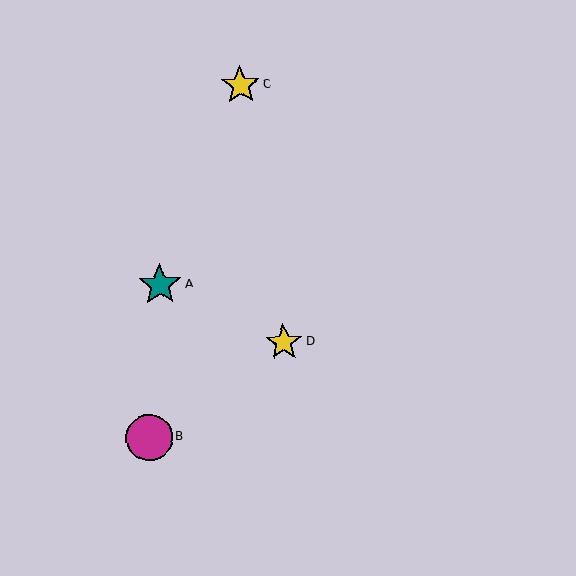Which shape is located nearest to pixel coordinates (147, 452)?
The magenta circle (labeled B) at (149, 438) is nearest to that location.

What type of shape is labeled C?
Shape C is a yellow star.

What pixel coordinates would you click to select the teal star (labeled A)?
Click at (160, 285) to select the teal star A.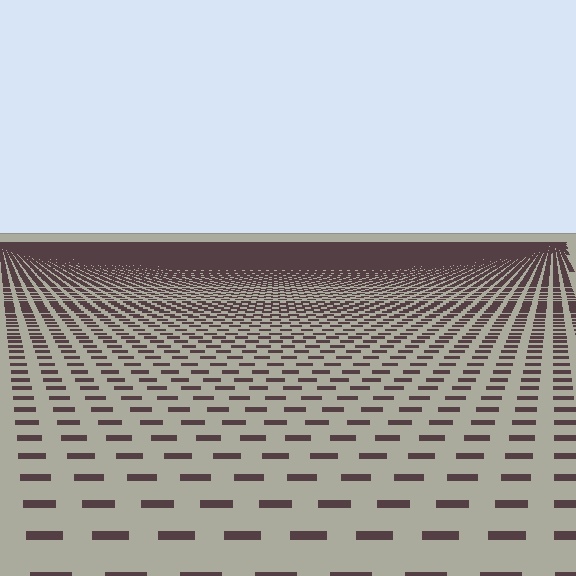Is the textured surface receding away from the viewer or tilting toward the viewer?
The surface is receding away from the viewer. Texture elements get smaller and denser toward the top.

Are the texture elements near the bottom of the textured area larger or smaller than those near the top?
Larger. Near the bottom, elements are closer to the viewer and appear at a bigger on-screen size.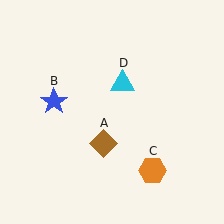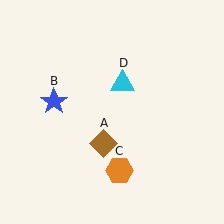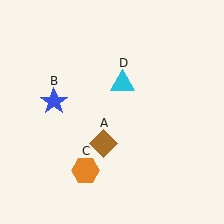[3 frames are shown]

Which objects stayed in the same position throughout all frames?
Brown diamond (object A) and blue star (object B) and cyan triangle (object D) remained stationary.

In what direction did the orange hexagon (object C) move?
The orange hexagon (object C) moved left.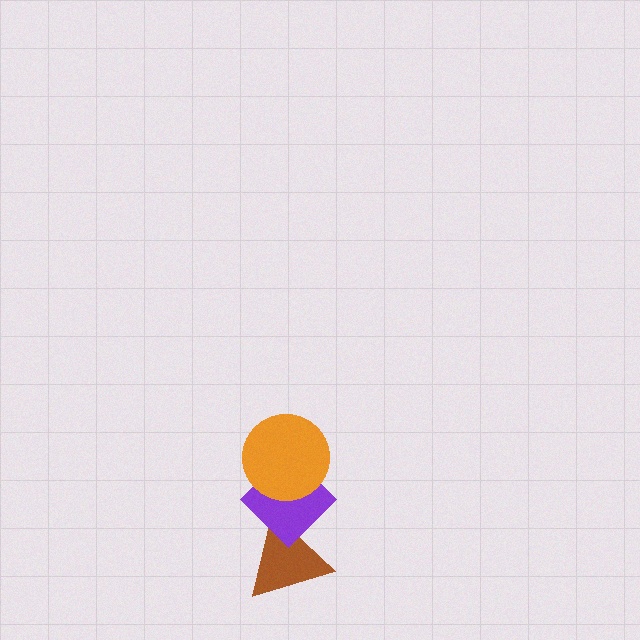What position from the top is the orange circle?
The orange circle is 1st from the top.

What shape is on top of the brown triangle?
The purple diamond is on top of the brown triangle.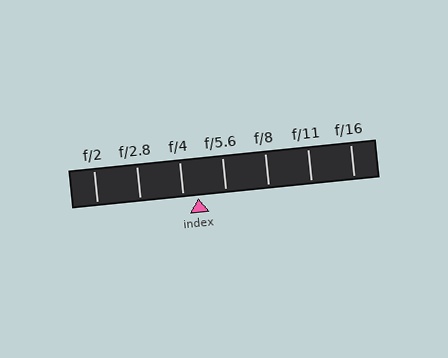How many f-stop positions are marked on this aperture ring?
There are 7 f-stop positions marked.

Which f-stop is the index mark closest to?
The index mark is closest to f/4.